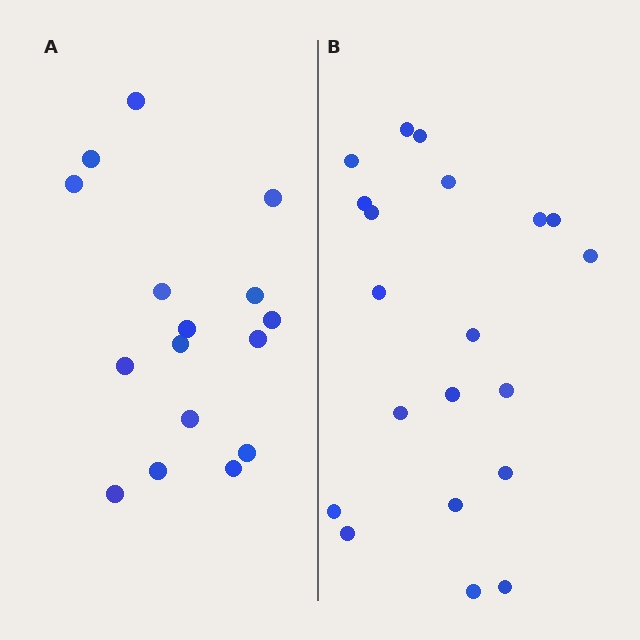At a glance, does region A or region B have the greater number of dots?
Region B (the right region) has more dots.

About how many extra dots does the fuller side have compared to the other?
Region B has about 4 more dots than region A.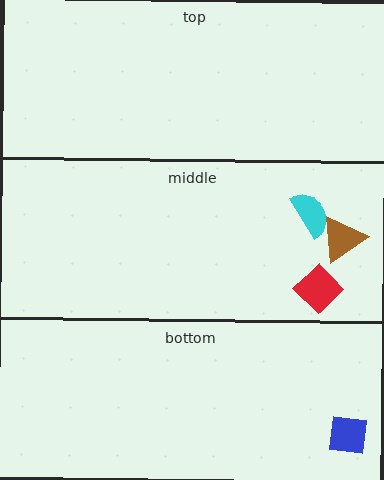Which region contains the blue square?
The bottom region.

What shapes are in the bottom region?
The blue square.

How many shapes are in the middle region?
3.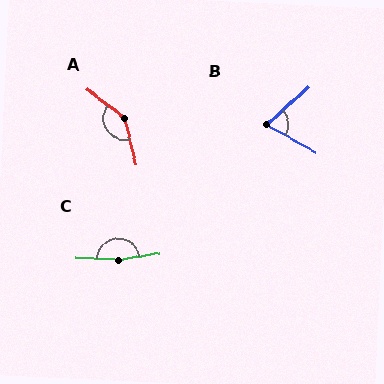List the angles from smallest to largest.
B (71°), A (141°), C (167°).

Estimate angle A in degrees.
Approximately 141 degrees.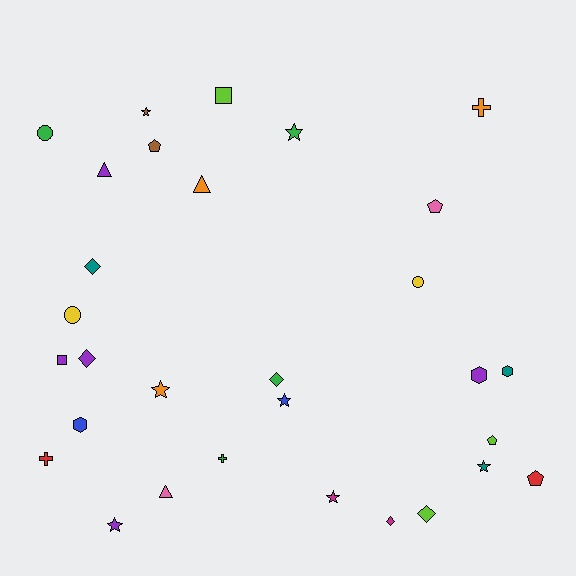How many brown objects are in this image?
There are 2 brown objects.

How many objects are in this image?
There are 30 objects.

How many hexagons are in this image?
There are 3 hexagons.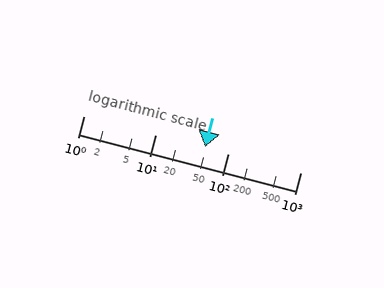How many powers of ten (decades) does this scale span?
The scale spans 3 decades, from 1 to 1000.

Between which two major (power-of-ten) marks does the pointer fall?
The pointer is between 10 and 100.